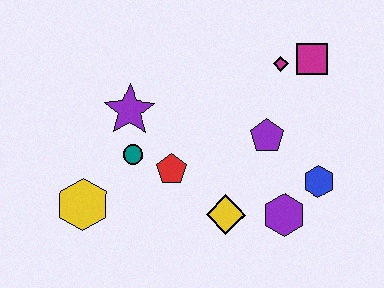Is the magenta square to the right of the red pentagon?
Yes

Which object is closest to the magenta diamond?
The magenta square is closest to the magenta diamond.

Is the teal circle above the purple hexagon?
Yes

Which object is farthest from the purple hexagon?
The yellow hexagon is farthest from the purple hexagon.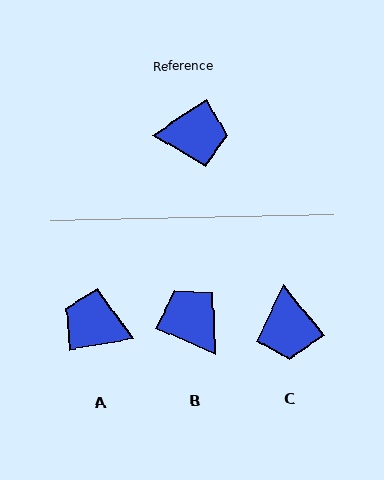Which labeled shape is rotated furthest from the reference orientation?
A, about 157 degrees away.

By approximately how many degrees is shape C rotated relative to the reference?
Approximately 85 degrees clockwise.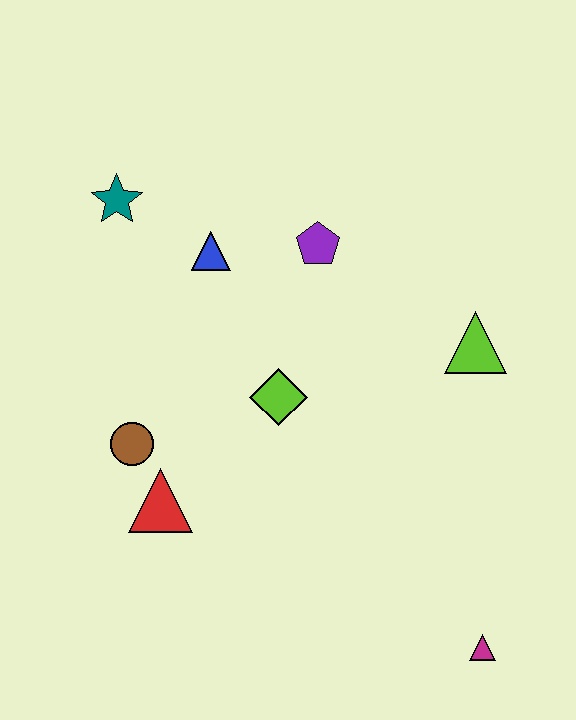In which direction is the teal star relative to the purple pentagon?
The teal star is to the left of the purple pentagon.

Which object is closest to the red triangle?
The brown circle is closest to the red triangle.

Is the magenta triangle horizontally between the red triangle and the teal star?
No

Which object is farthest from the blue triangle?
The magenta triangle is farthest from the blue triangle.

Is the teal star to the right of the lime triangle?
No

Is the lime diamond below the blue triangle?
Yes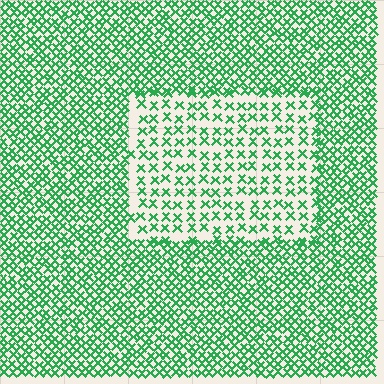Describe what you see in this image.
The image contains small green elements arranged at two different densities. A rectangle-shaped region is visible where the elements are less densely packed than the surrounding area.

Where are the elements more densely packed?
The elements are more densely packed outside the rectangle boundary.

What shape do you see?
I see a rectangle.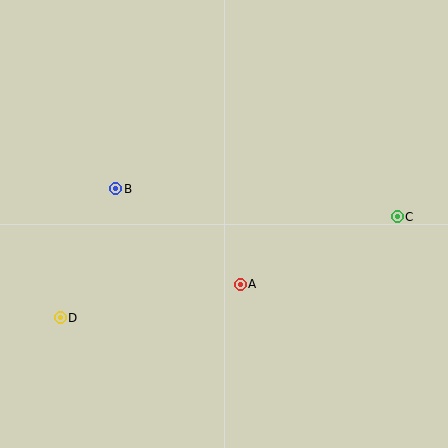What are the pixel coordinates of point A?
Point A is at (240, 284).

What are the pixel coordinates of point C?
Point C is at (397, 217).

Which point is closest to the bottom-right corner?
Point C is closest to the bottom-right corner.